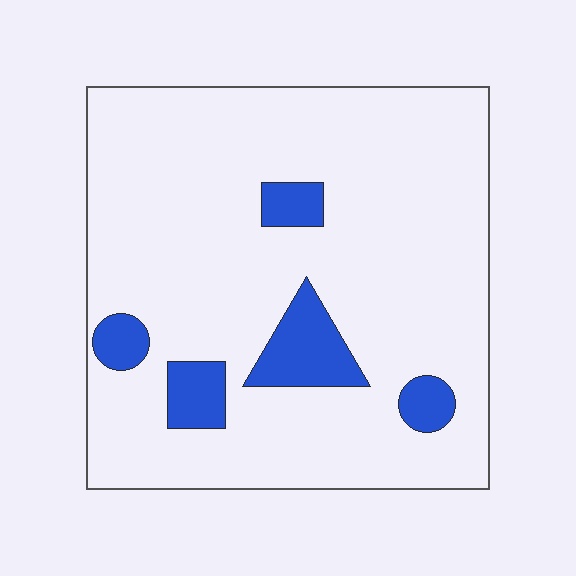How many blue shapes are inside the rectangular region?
5.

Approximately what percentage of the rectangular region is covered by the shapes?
Approximately 10%.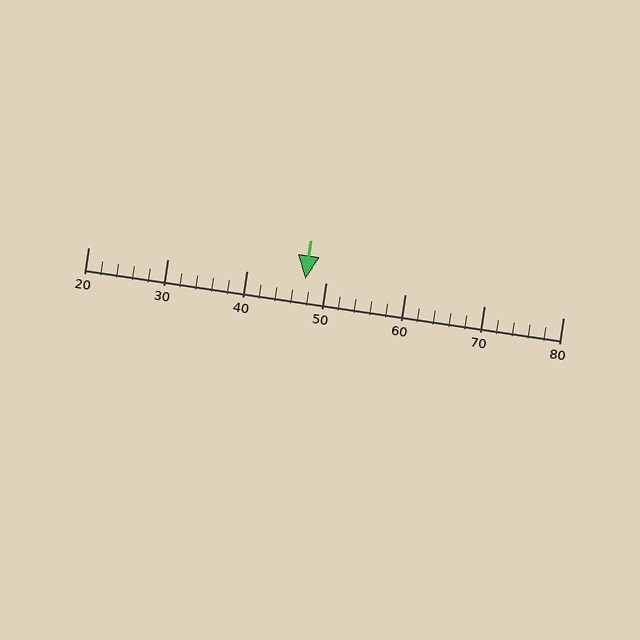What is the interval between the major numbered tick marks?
The major tick marks are spaced 10 units apart.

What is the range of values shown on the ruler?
The ruler shows values from 20 to 80.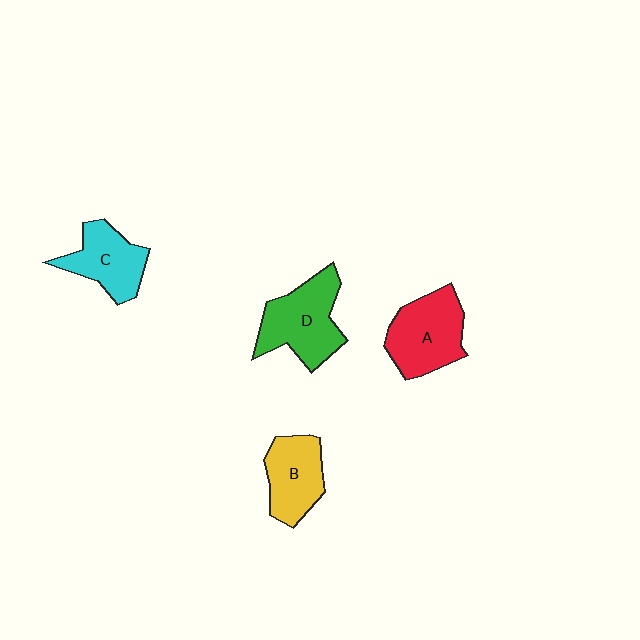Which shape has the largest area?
Shape D (green).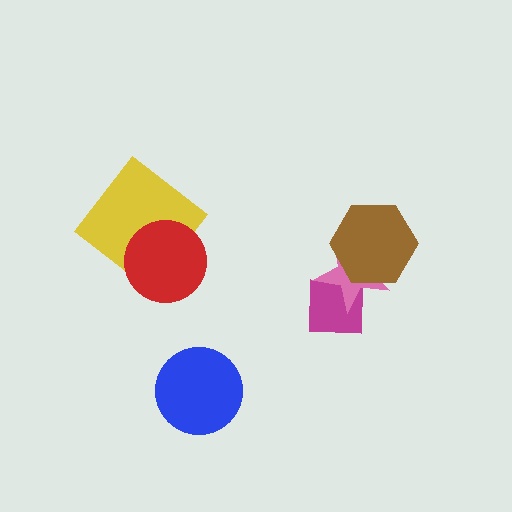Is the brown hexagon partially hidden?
No, no other shape covers it.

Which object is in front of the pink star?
The brown hexagon is in front of the pink star.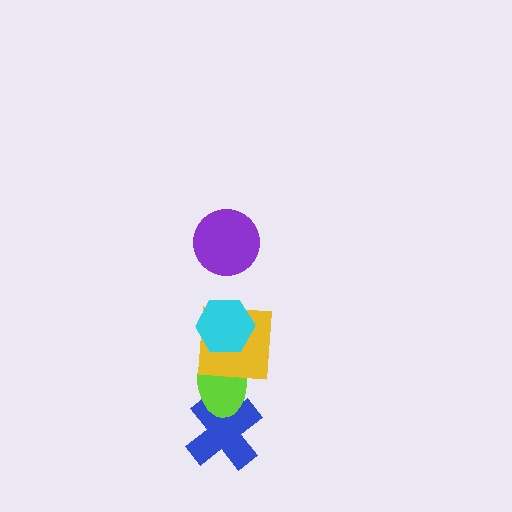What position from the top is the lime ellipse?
The lime ellipse is 4th from the top.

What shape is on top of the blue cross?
The lime ellipse is on top of the blue cross.